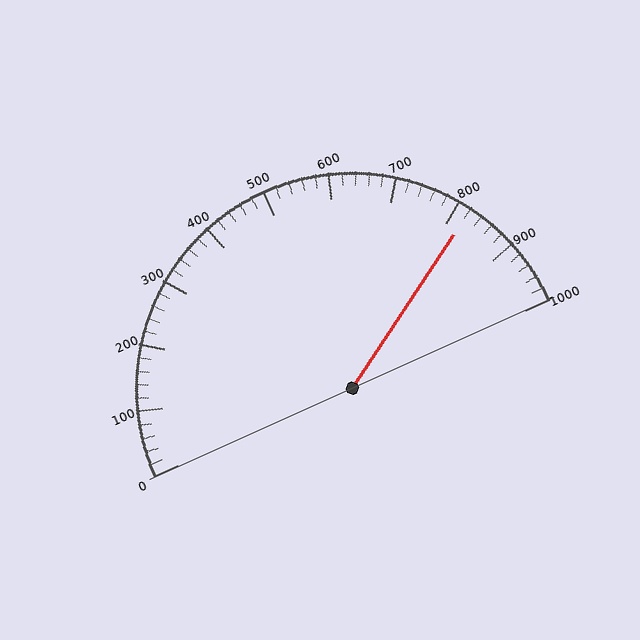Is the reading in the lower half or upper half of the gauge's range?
The reading is in the upper half of the range (0 to 1000).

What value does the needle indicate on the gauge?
The needle indicates approximately 820.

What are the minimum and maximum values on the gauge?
The gauge ranges from 0 to 1000.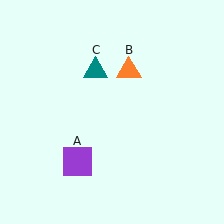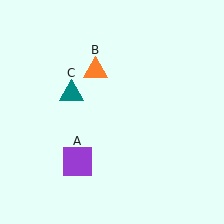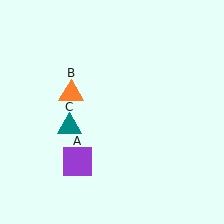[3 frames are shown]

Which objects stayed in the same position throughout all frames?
Purple square (object A) remained stationary.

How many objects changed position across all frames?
2 objects changed position: orange triangle (object B), teal triangle (object C).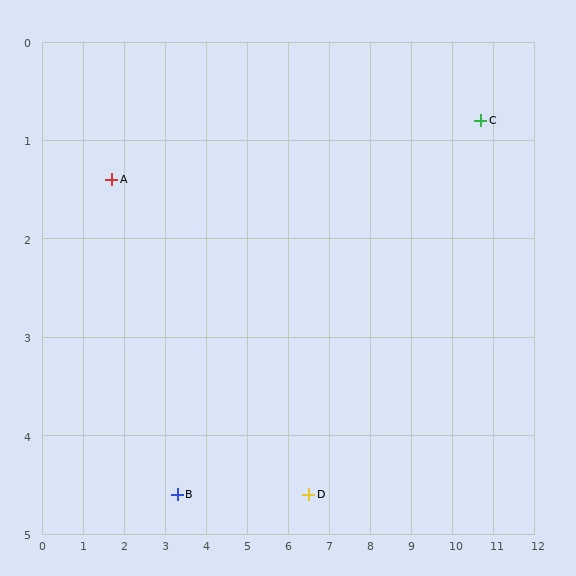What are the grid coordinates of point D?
Point D is at approximately (6.5, 4.6).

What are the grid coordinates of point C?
Point C is at approximately (10.7, 0.8).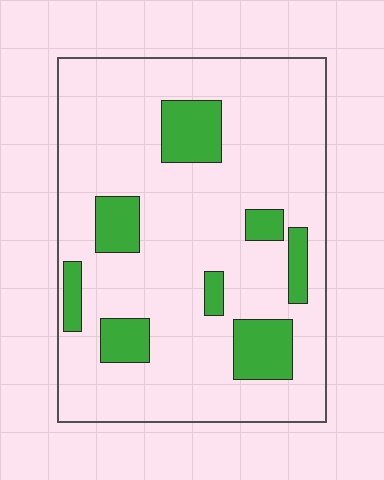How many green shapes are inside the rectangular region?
8.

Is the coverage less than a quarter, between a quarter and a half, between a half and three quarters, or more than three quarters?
Less than a quarter.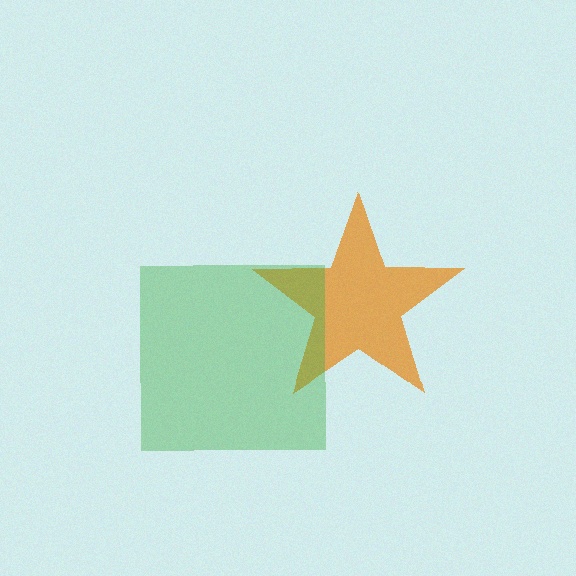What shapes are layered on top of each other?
The layered shapes are: an orange star, a green square.